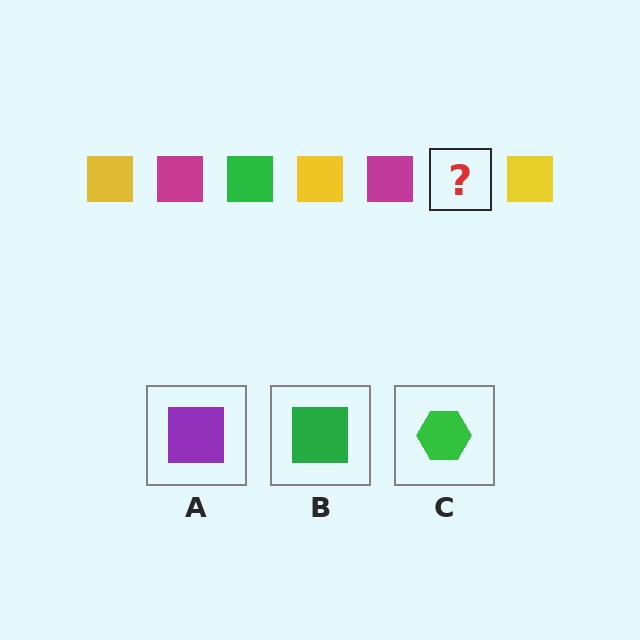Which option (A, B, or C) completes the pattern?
B.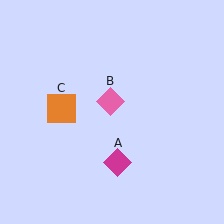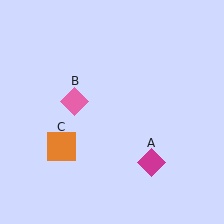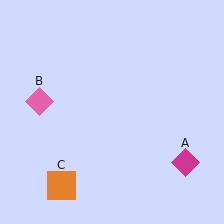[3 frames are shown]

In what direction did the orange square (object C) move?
The orange square (object C) moved down.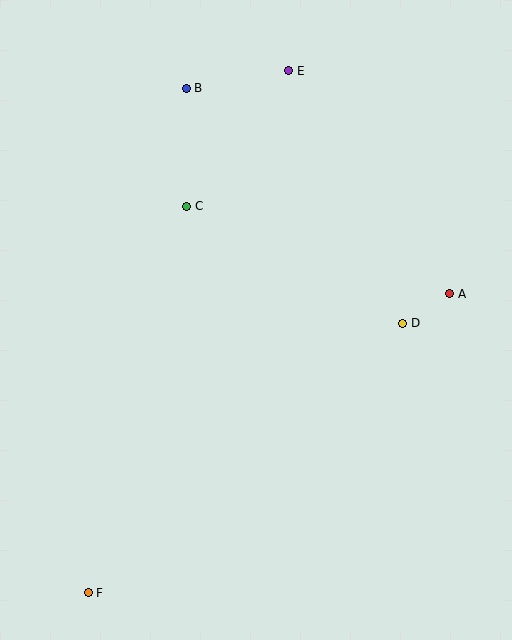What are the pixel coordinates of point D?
Point D is at (403, 323).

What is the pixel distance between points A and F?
The distance between A and F is 469 pixels.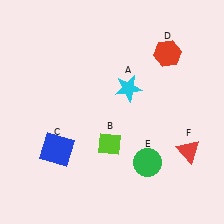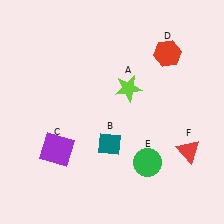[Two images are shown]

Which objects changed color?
A changed from cyan to lime. B changed from lime to teal. C changed from blue to purple.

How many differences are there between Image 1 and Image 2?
There are 3 differences between the two images.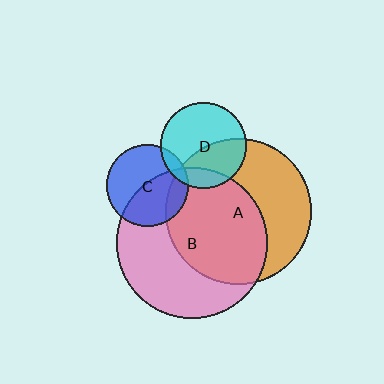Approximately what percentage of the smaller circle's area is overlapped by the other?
Approximately 50%.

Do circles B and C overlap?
Yes.